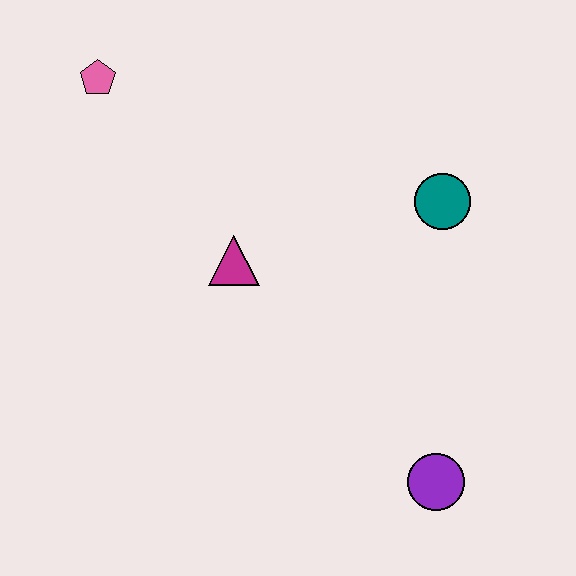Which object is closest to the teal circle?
The magenta triangle is closest to the teal circle.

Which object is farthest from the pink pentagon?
The purple circle is farthest from the pink pentagon.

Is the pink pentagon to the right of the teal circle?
No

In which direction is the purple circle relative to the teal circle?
The purple circle is below the teal circle.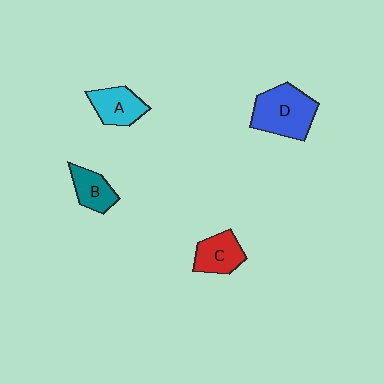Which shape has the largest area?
Shape D (blue).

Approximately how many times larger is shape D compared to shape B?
Approximately 1.9 times.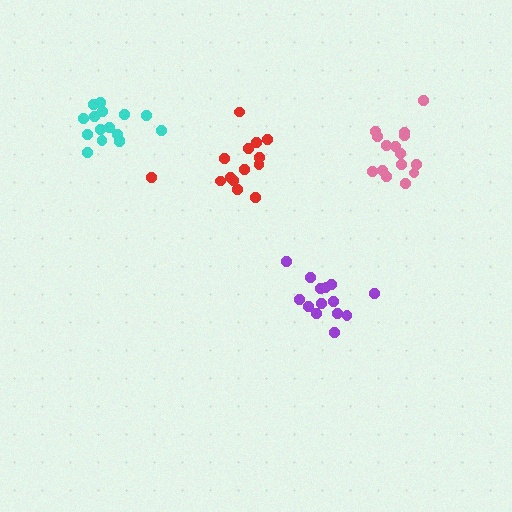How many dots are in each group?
Group 1: 15 dots, Group 2: 14 dots, Group 3: 14 dots, Group 4: 16 dots (59 total).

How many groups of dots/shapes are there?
There are 4 groups.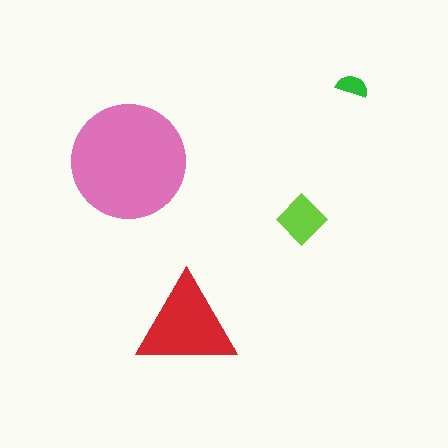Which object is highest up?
The green semicircle is topmost.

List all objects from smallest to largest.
The green semicircle, the lime diamond, the red triangle, the pink circle.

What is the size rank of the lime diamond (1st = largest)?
3rd.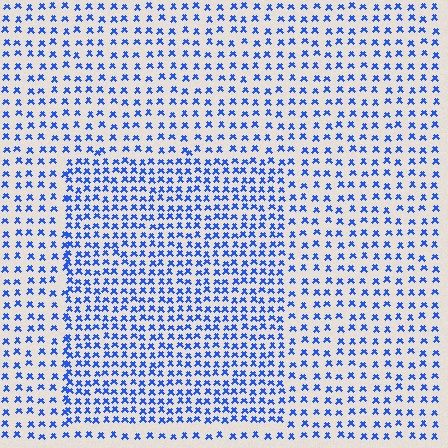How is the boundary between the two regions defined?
The boundary is defined by a change in element density (approximately 1.7x ratio). All elements are the same color, size, and shape.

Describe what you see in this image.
The image contains small blue elements arranged at two different densities. A rectangle-shaped region is visible where the elements are more densely packed than the surrounding area.